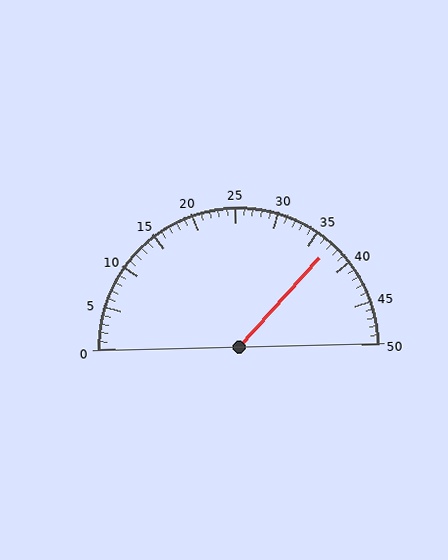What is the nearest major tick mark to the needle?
The nearest major tick mark is 35.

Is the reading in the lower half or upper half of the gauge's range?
The reading is in the upper half of the range (0 to 50).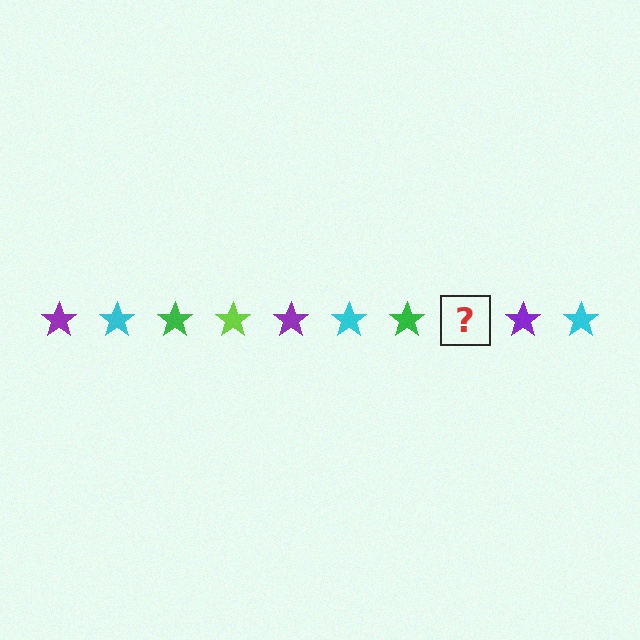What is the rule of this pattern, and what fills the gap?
The rule is that the pattern cycles through purple, cyan, green, lime stars. The gap should be filled with a lime star.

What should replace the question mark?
The question mark should be replaced with a lime star.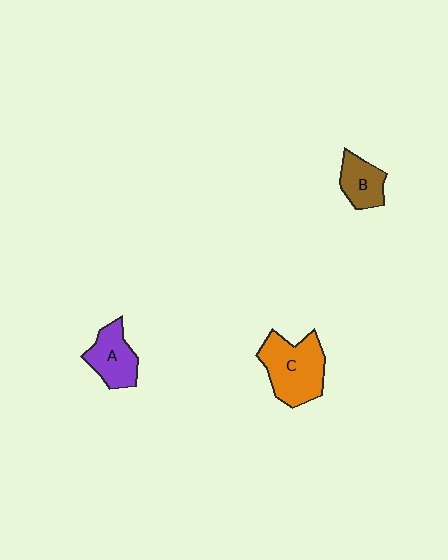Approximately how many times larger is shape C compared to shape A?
Approximately 1.5 times.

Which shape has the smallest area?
Shape B (brown).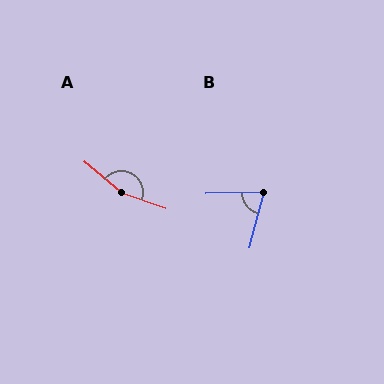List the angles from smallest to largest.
B (73°), A (160°).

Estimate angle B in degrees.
Approximately 73 degrees.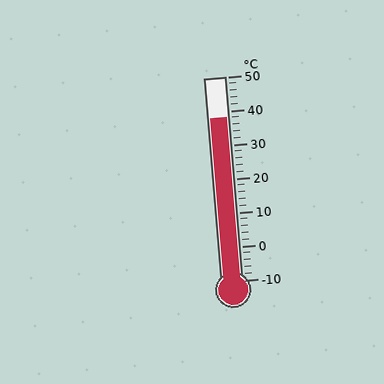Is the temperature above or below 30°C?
The temperature is above 30°C.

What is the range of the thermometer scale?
The thermometer scale ranges from -10°C to 50°C.